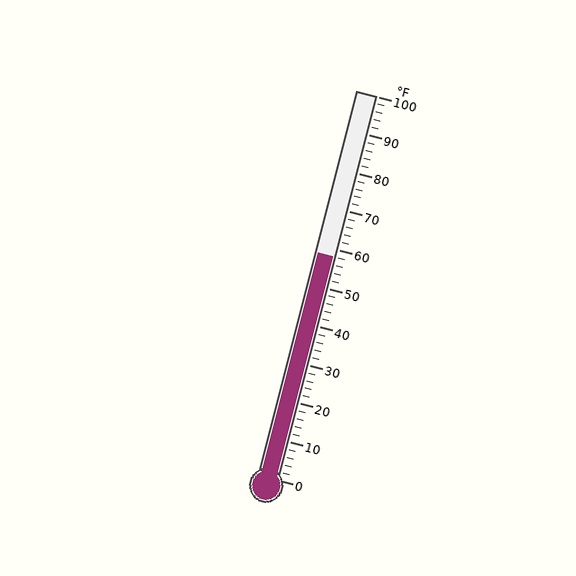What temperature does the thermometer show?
The thermometer shows approximately 58°F.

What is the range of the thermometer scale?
The thermometer scale ranges from 0°F to 100°F.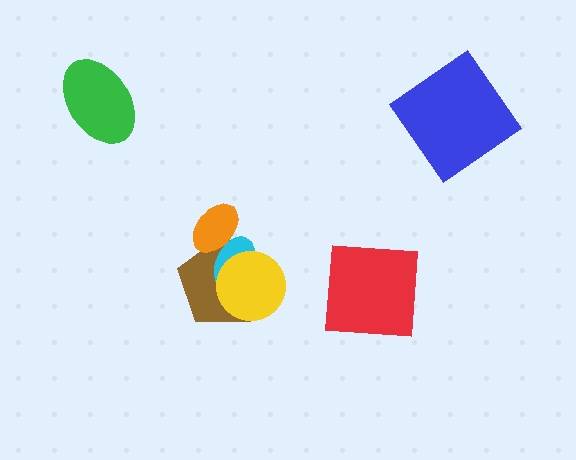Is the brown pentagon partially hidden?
Yes, it is partially covered by another shape.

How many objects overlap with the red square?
0 objects overlap with the red square.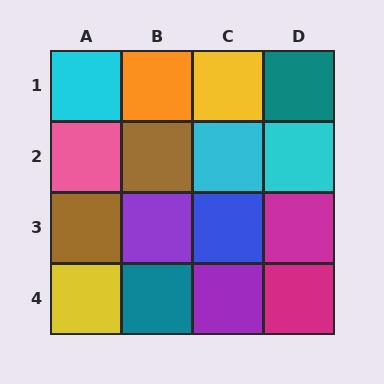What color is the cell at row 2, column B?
Brown.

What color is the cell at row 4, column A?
Yellow.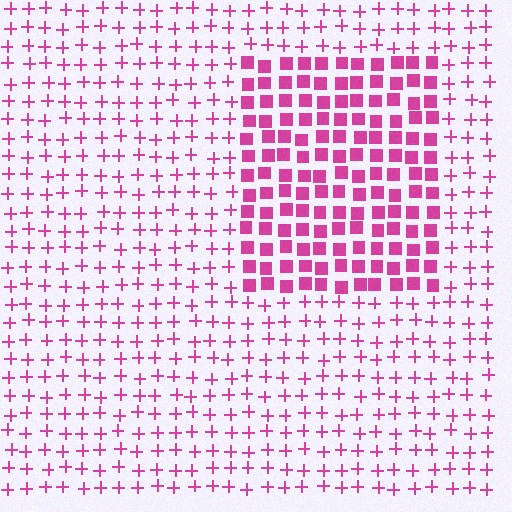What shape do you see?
I see a rectangle.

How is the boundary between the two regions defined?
The boundary is defined by a change in element shape: squares inside vs. plus signs outside. All elements share the same color and spacing.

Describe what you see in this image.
The image is filled with small magenta elements arranged in a uniform grid. A rectangle-shaped region contains squares, while the surrounding area contains plus signs. The boundary is defined purely by the change in element shape.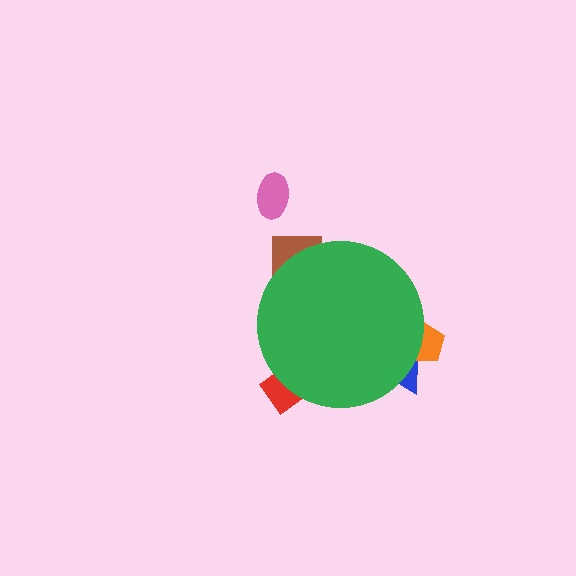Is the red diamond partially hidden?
Yes, the red diamond is partially hidden behind the green circle.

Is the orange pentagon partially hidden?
Yes, the orange pentagon is partially hidden behind the green circle.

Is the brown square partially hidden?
Yes, the brown square is partially hidden behind the green circle.